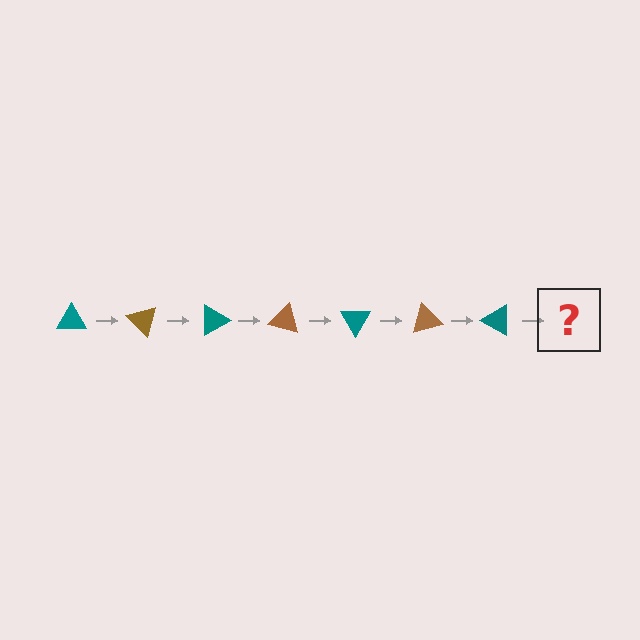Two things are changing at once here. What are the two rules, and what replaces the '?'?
The two rules are that it rotates 45 degrees each step and the color cycles through teal and brown. The '?' should be a brown triangle, rotated 315 degrees from the start.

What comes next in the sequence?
The next element should be a brown triangle, rotated 315 degrees from the start.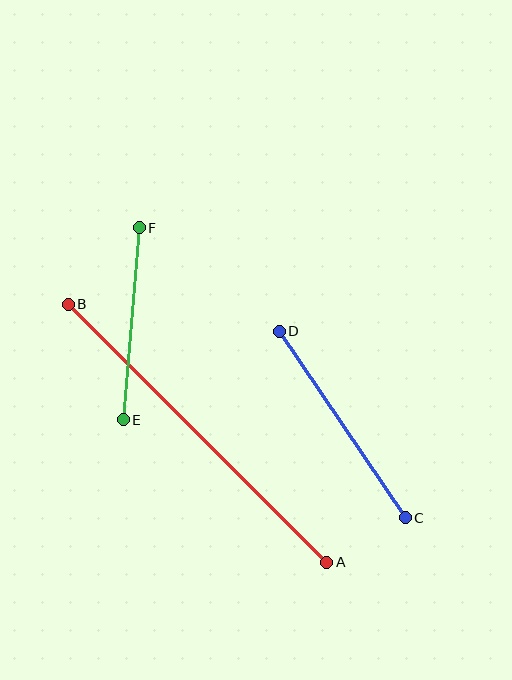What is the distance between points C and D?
The distance is approximately 225 pixels.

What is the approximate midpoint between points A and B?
The midpoint is at approximately (198, 433) pixels.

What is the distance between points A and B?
The distance is approximately 365 pixels.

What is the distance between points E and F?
The distance is approximately 192 pixels.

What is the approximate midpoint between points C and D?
The midpoint is at approximately (342, 425) pixels.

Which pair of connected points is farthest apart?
Points A and B are farthest apart.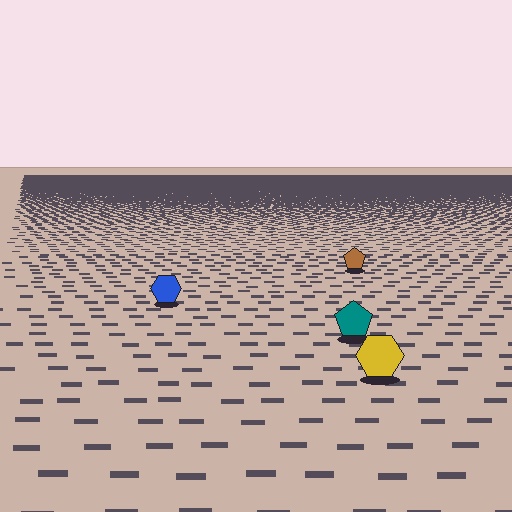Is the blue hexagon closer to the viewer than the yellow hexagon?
No. The yellow hexagon is closer — you can tell from the texture gradient: the ground texture is coarser near it.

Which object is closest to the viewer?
The yellow hexagon is closest. The texture marks near it are larger and more spread out.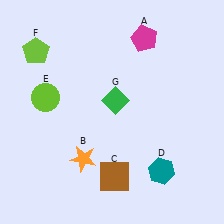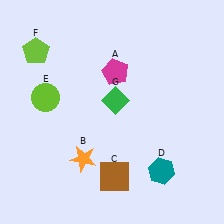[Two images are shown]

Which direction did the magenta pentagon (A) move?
The magenta pentagon (A) moved down.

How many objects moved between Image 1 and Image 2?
1 object moved between the two images.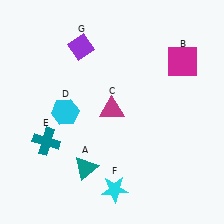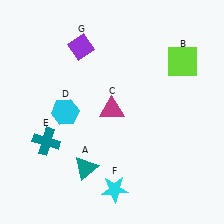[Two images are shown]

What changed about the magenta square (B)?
In Image 1, B is magenta. In Image 2, it changed to lime.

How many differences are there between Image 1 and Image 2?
There is 1 difference between the two images.